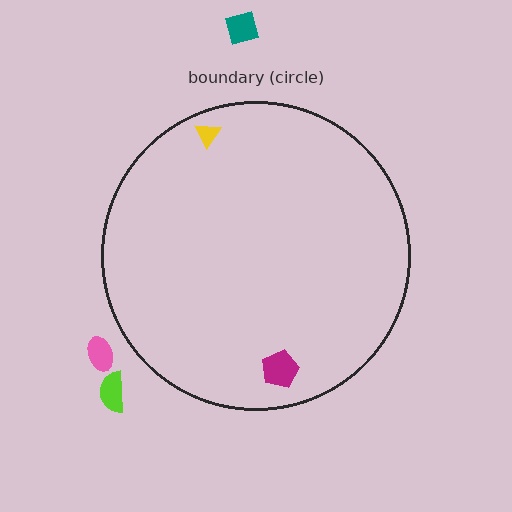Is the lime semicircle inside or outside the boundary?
Outside.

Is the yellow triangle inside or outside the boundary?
Inside.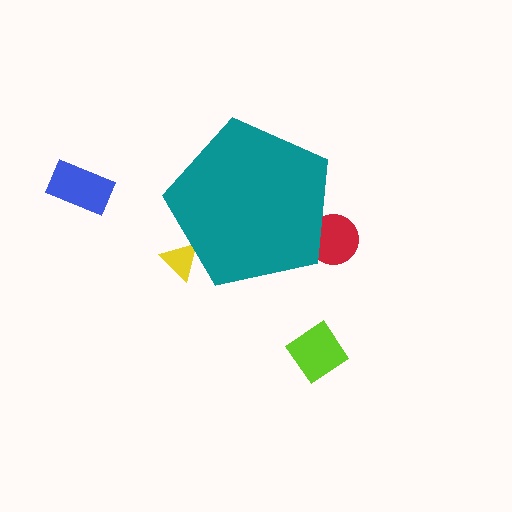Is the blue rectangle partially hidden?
No, the blue rectangle is fully visible.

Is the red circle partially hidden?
Yes, the red circle is partially hidden behind the teal pentagon.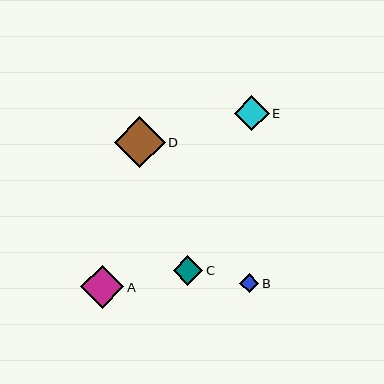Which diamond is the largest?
Diamond D is the largest with a size of approximately 51 pixels.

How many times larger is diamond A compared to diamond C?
Diamond A is approximately 1.5 times the size of diamond C.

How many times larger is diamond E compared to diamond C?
Diamond E is approximately 1.2 times the size of diamond C.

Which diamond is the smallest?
Diamond B is the smallest with a size of approximately 19 pixels.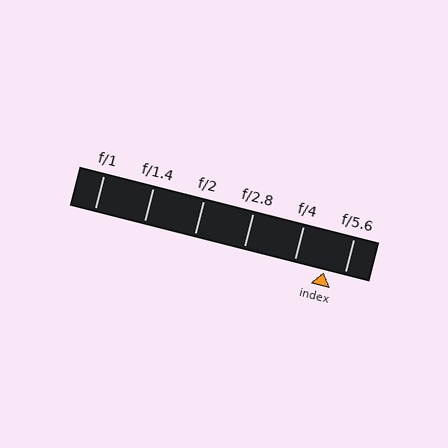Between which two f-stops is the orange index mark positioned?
The index mark is between f/4 and f/5.6.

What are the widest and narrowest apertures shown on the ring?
The widest aperture shown is f/1 and the narrowest is f/5.6.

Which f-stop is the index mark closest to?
The index mark is closest to f/5.6.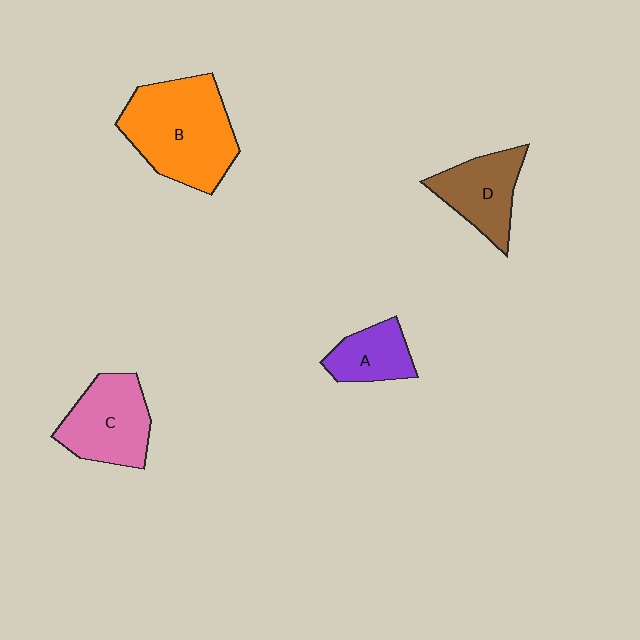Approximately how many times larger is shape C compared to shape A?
Approximately 1.6 times.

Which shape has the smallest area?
Shape A (purple).